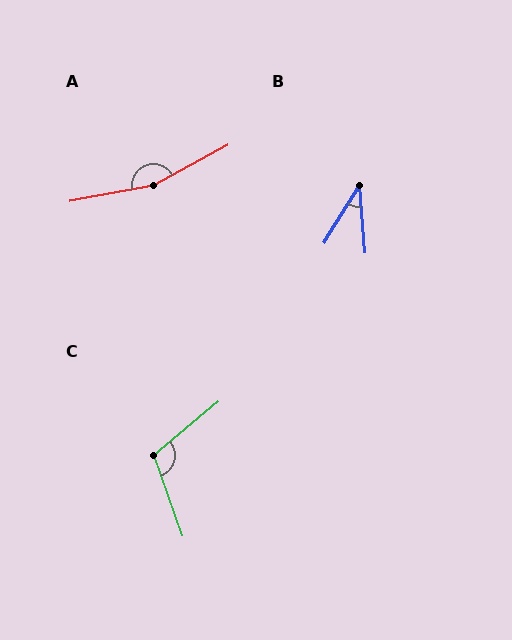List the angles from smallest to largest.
B (36°), C (110°), A (162°).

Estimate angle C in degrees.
Approximately 110 degrees.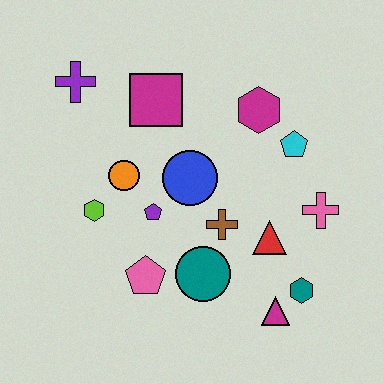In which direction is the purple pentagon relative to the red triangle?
The purple pentagon is to the left of the red triangle.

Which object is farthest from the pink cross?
The purple cross is farthest from the pink cross.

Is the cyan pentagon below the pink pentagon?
No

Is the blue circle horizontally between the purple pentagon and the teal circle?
Yes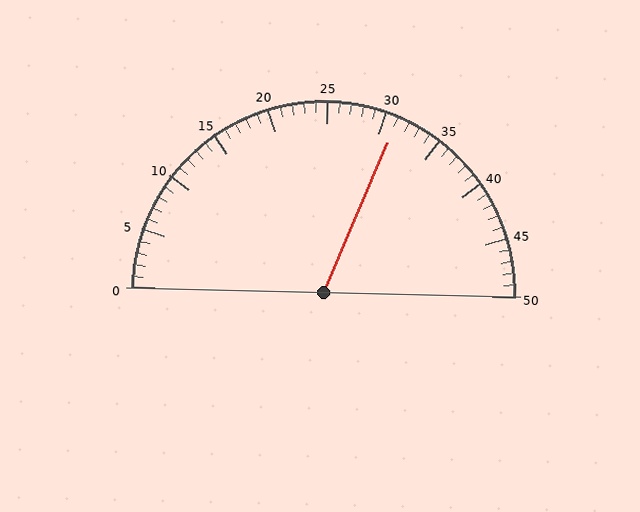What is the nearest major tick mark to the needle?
The nearest major tick mark is 30.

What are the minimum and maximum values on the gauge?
The gauge ranges from 0 to 50.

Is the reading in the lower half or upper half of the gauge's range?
The reading is in the upper half of the range (0 to 50).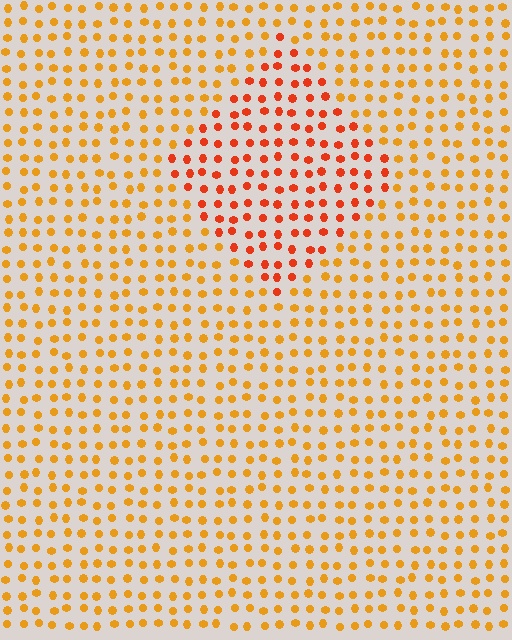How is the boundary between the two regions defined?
The boundary is defined purely by a slight shift in hue (about 29 degrees). Spacing, size, and orientation are identical on both sides.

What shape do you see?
I see a diamond.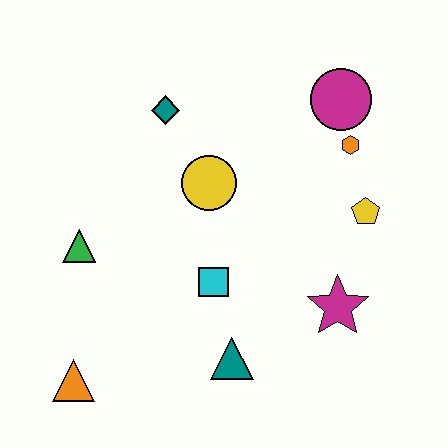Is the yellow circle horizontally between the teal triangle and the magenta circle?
No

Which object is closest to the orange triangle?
The green triangle is closest to the orange triangle.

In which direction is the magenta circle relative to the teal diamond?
The magenta circle is to the right of the teal diamond.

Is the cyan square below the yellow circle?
Yes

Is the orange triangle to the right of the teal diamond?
No